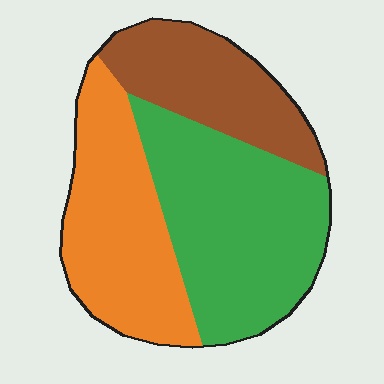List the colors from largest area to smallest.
From largest to smallest: green, orange, brown.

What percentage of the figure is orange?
Orange takes up about one third (1/3) of the figure.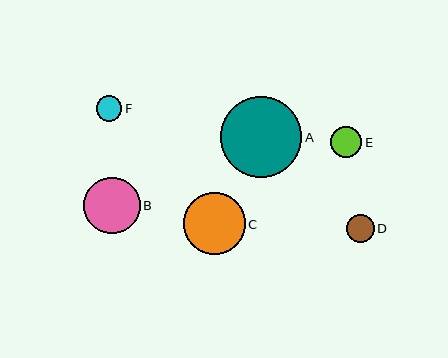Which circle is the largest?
Circle A is the largest with a size of approximately 81 pixels.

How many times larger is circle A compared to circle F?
Circle A is approximately 3.2 times the size of circle F.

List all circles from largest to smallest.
From largest to smallest: A, C, B, E, D, F.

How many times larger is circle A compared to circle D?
Circle A is approximately 2.9 times the size of circle D.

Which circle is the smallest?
Circle F is the smallest with a size of approximately 26 pixels.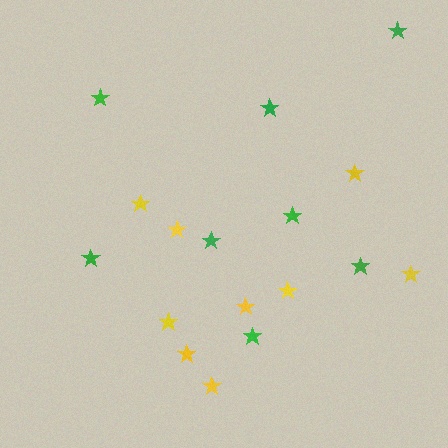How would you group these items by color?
There are 2 groups: one group of yellow stars (9) and one group of green stars (8).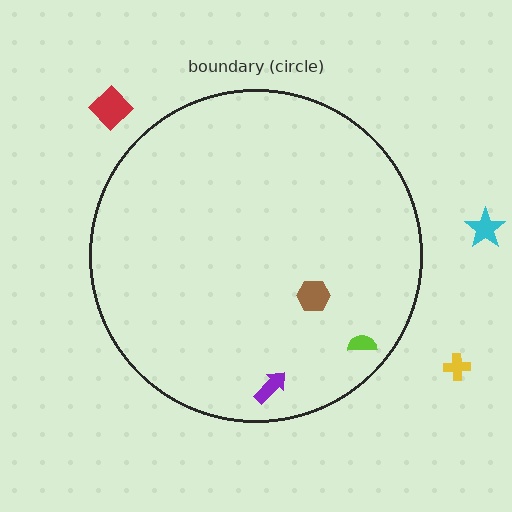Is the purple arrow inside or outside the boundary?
Inside.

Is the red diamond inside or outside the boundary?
Outside.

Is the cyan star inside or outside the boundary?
Outside.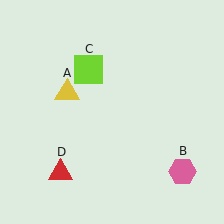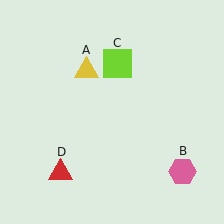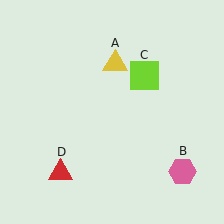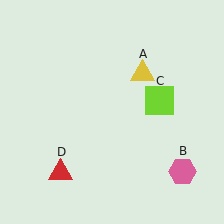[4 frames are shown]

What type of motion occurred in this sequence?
The yellow triangle (object A), lime square (object C) rotated clockwise around the center of the scene.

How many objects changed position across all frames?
2 objects changed position: yellow triangle (object A), lime square (object C).